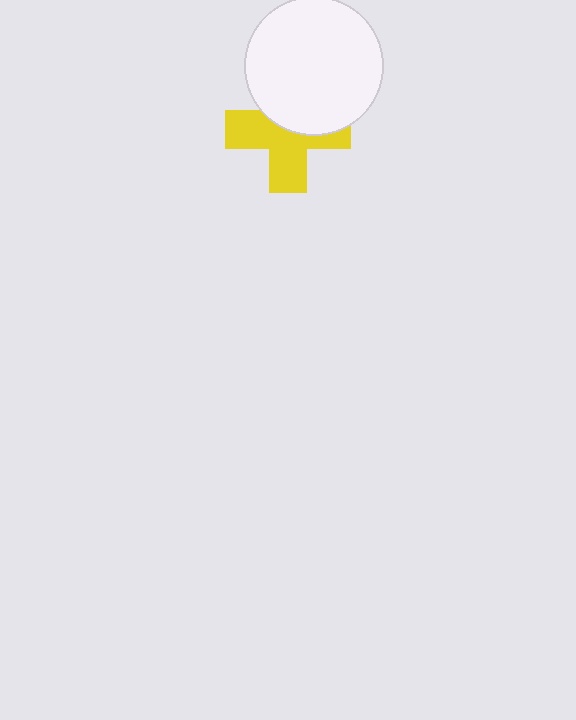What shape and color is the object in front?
The object in front is a white circle.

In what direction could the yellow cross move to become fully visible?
The yellow cross could move down. That would shift it out from behind the white circle entirely.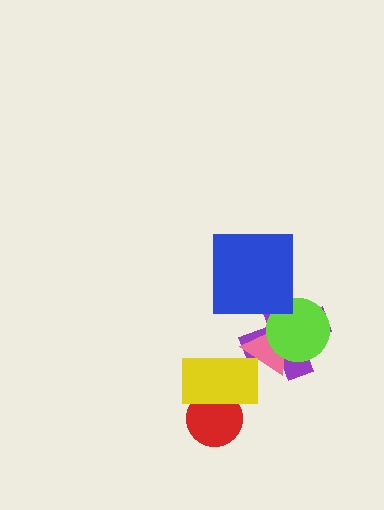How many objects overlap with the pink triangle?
3 objects overlap with the pink triangle.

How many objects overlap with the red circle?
1 object overlaps with the red circle.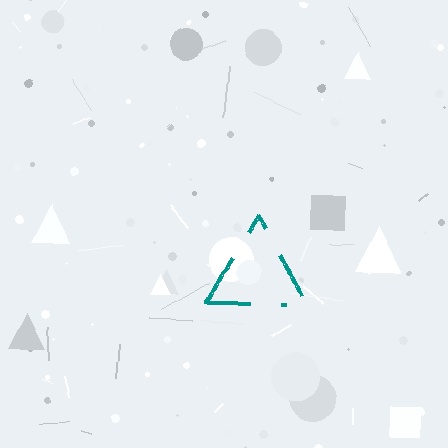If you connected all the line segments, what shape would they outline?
They would outline a triangle.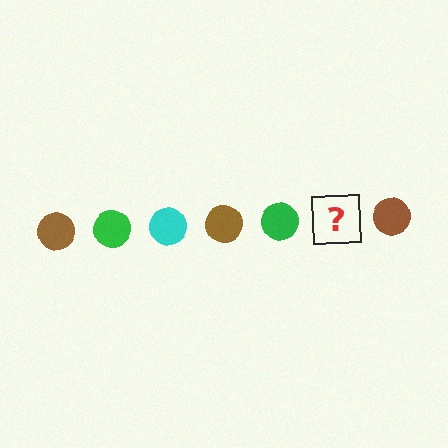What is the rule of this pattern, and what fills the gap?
The rule is that the pattern cycles through brown, green, cyan circles. The gap should be filled with a cyan circle.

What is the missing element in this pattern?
The missing element is a cyan circle.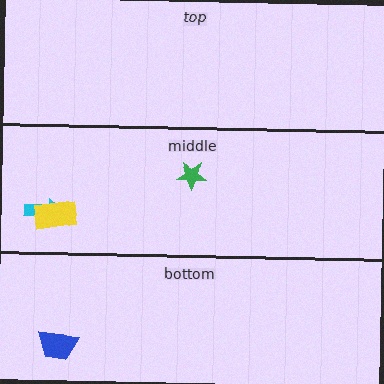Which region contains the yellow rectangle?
The middle region.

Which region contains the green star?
The middle region.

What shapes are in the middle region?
The cyan arrow, the yellow rectangle, the green star.